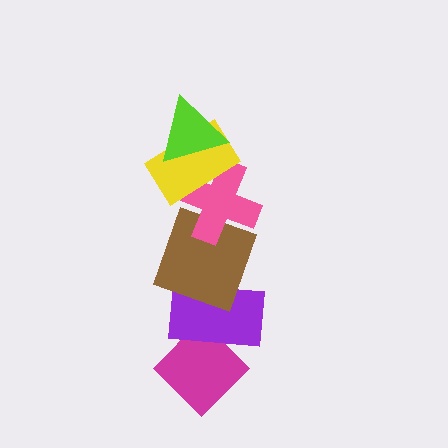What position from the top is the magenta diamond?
The magenta diamond is 6th from the top.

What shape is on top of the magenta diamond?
The purple rectangle is on top of the magenta diamond.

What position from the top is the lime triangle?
The lime triangle is 1st from the top.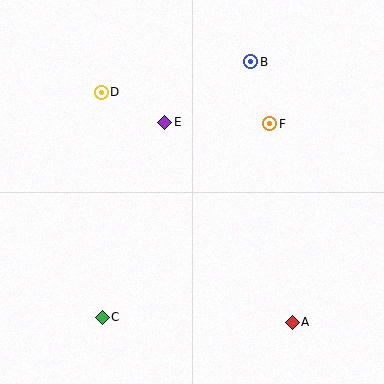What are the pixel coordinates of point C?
Point C is at (102, 317).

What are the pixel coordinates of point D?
Point D is at (101, 92).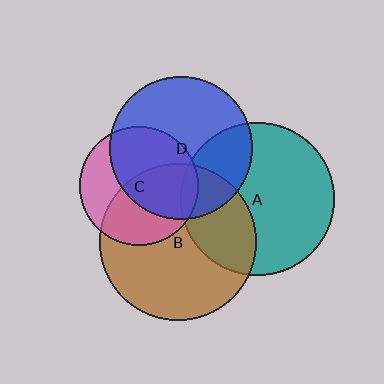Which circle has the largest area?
Circle B (brown).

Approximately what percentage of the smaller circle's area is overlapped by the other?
Approximately 55%.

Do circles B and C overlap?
Yes.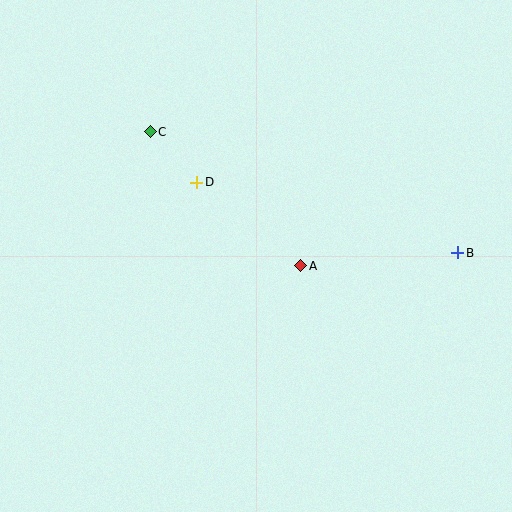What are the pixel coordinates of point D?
Point D is at (197, 182).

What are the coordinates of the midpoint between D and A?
The midpoint between D and A is at (249, 224).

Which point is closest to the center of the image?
Point A at (301, 266) is closest to the center.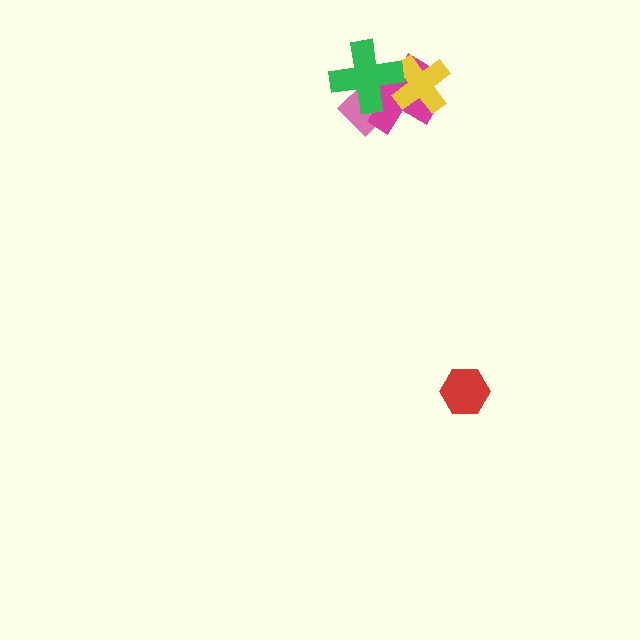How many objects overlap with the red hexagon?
0 objects overlap with the red hexagon.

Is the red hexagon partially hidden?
No, no other shape covers it.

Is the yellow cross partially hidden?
Yes, it is partially covered by another shape.